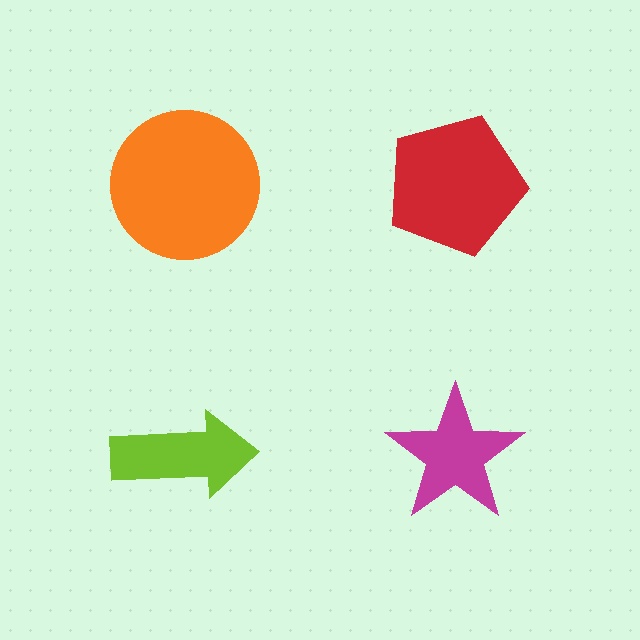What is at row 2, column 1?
A lime arrow.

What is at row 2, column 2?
A magenta star.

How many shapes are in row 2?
2 shapes.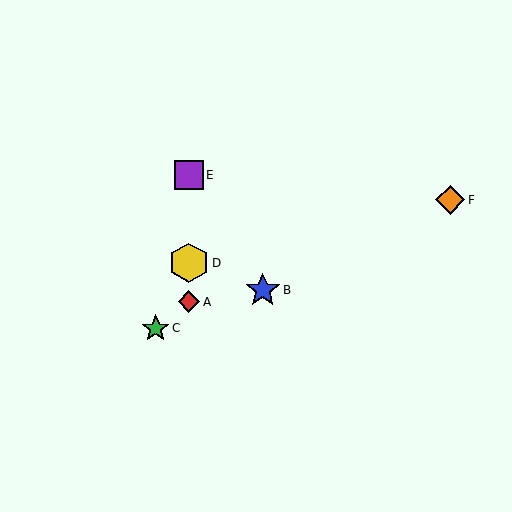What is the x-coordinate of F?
Object F is at x≈450.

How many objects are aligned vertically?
3 objects (A, D, E) are aligned vertically.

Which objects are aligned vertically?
Objects A, D, E are aligned vertically.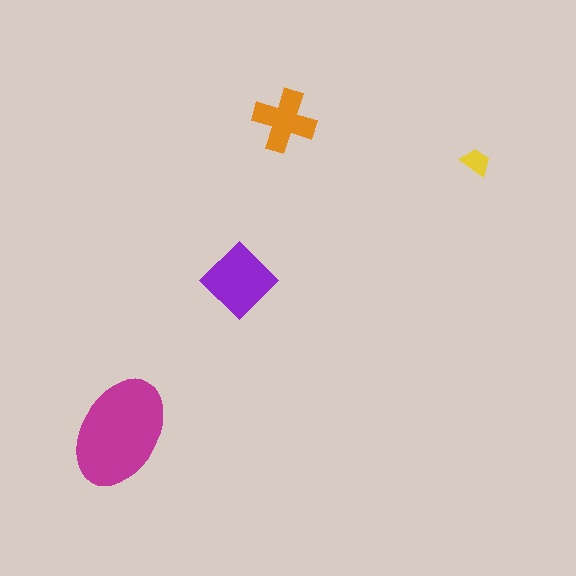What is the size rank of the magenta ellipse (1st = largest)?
1st.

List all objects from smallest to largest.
The yellow trapezoid, the orange cross, the purple diamond, the magenta ellipse.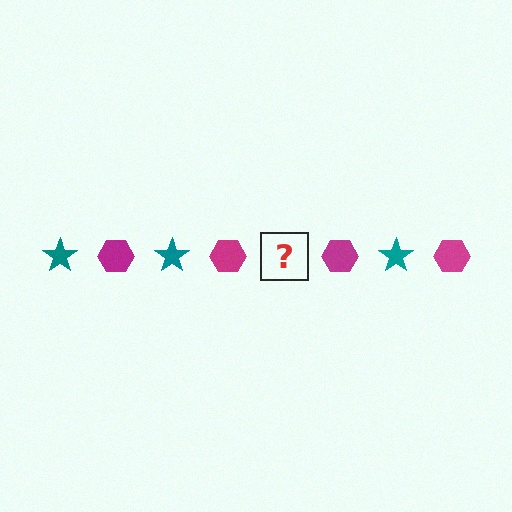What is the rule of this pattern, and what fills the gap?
The rule is that the pattern alternates between teal star and magenta hexagon. The gap should be filled with a teal star.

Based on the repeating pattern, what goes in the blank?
The blank should be a teal star.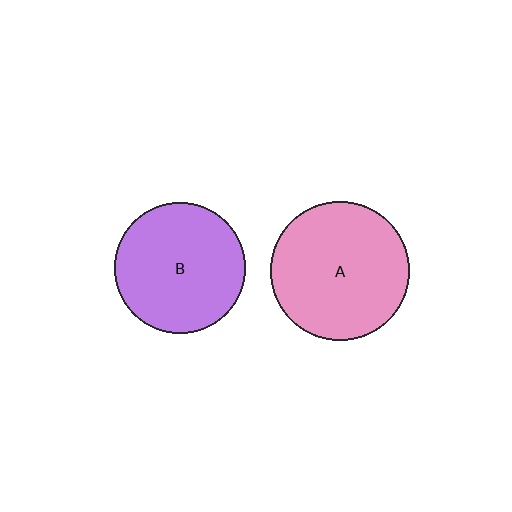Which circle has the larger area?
Circle A (pink).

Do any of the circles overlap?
No, none of the circles overlap.